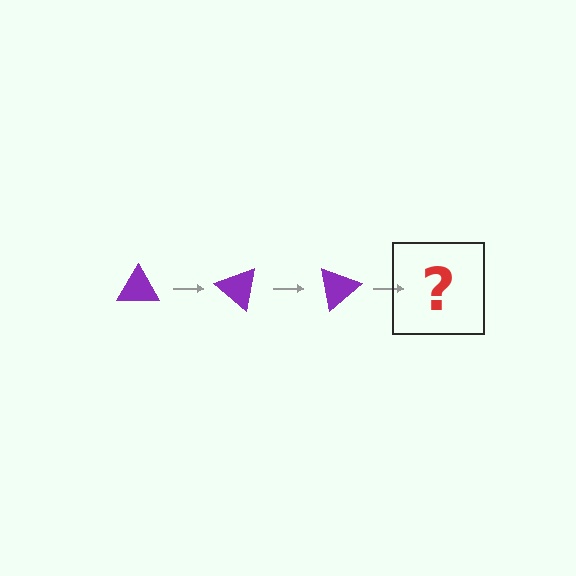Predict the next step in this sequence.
The next step is a purple triangle rotated 120 degrees.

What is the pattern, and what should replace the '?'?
The pattern is that the triangle rotates 40 degrees each step. The '?' should be a purple triangle rotated 120 degrees.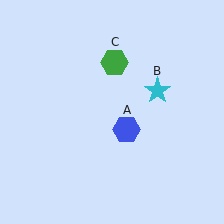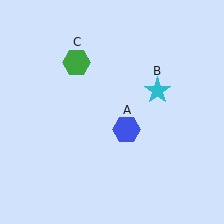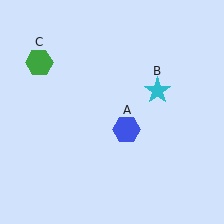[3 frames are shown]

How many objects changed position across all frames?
1 object changed position: green hexagon (object C).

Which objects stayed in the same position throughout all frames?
Blue hexagon (object A) and cyan star (object B) remained stationary.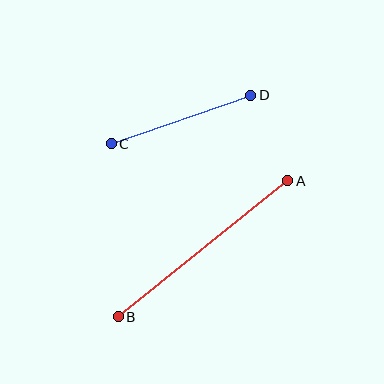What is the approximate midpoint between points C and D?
The midpoint is at approximately (181, 119) pixels.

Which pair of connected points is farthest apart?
Points A and B are farthest apart.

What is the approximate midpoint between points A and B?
The midpoint is at approximately (203, 249) pixels.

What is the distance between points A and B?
The distance is approximately 217 pixels.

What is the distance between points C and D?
The distance is approximately 148 pixels.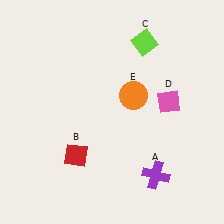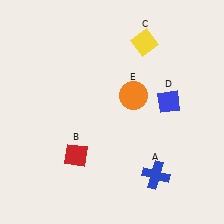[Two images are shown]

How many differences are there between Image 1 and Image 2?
There are 3 differences between the two images.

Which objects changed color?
A changed from purple to blue. C changed from lime to yellow. D changed from pink to blue.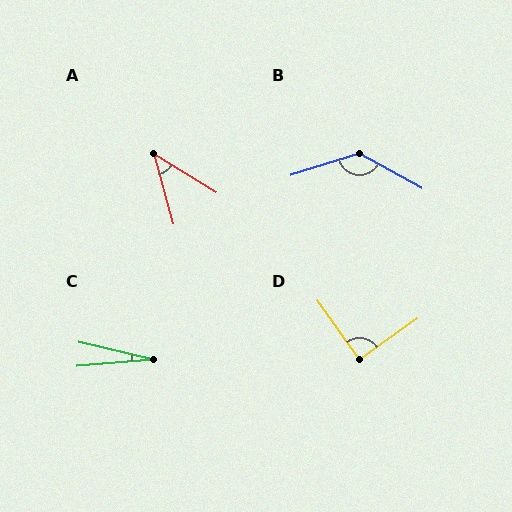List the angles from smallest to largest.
C (18°), A (43°), D (90°), B (133°).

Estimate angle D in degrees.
Approximately 90 degrees.